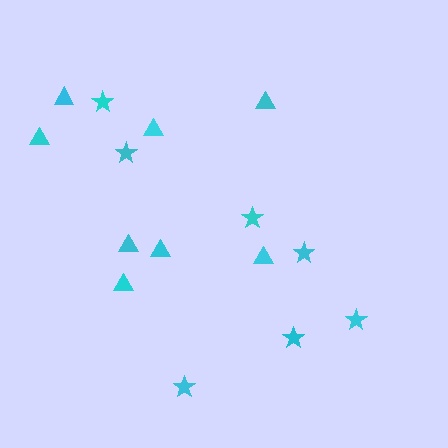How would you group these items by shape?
There are 2 groups: one group of triangles (8) and one group of stars (7).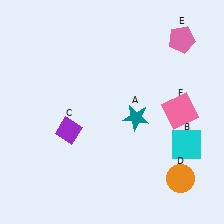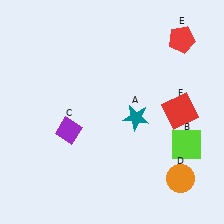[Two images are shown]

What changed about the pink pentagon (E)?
In Image 1, E is pink. In Image 2, it changed to red.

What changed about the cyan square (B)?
In Image 1, B is cyan. In Image 2, it changed to lime.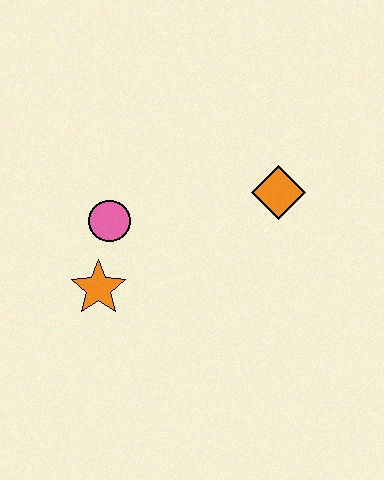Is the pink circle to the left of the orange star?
No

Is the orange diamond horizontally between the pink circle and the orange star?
No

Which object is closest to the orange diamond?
The pink circle is closest to the orange diamond.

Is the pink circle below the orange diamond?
Yes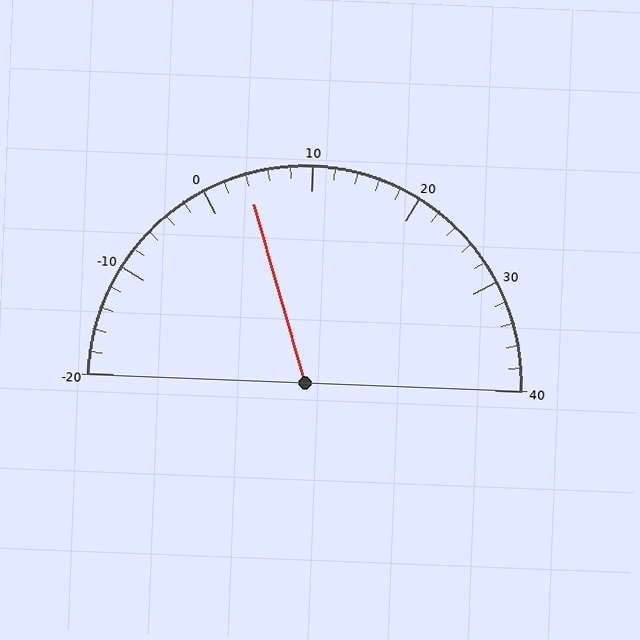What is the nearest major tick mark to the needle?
The nearest major tick mark is 0.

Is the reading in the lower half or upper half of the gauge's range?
The reading is in the lower half of the range (-20 to 40).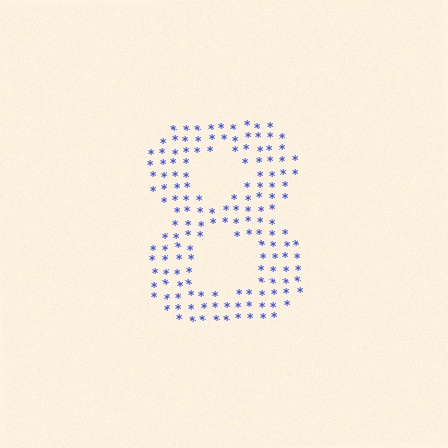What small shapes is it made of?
It is made of small asterisks.